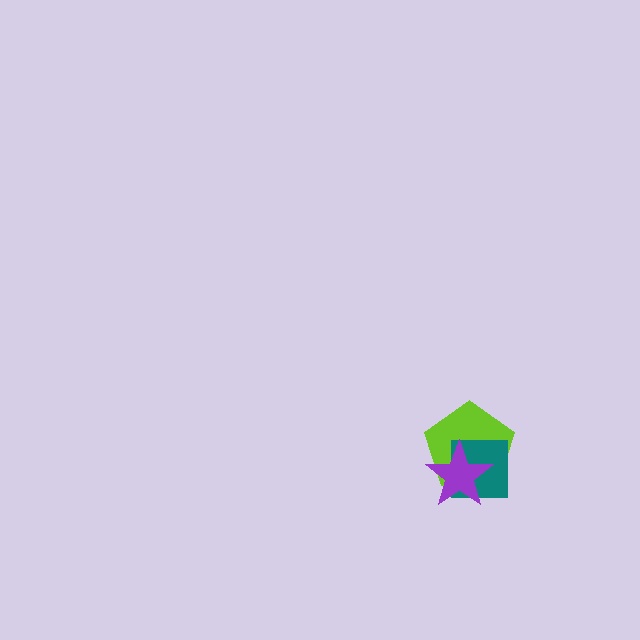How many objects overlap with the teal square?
2 objects overlap with the teal square.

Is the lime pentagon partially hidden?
Yes, it is partially covered by another shape.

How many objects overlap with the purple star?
2 objects overlap with the purple star.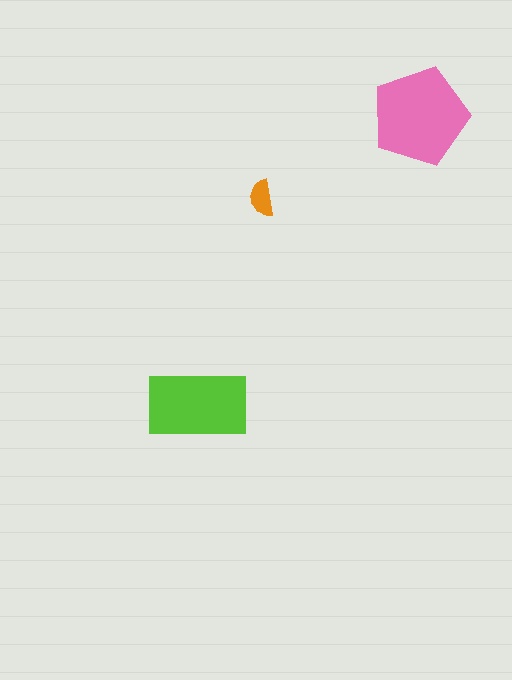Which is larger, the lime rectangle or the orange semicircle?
The lime rectangle.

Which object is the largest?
The pink pentagon.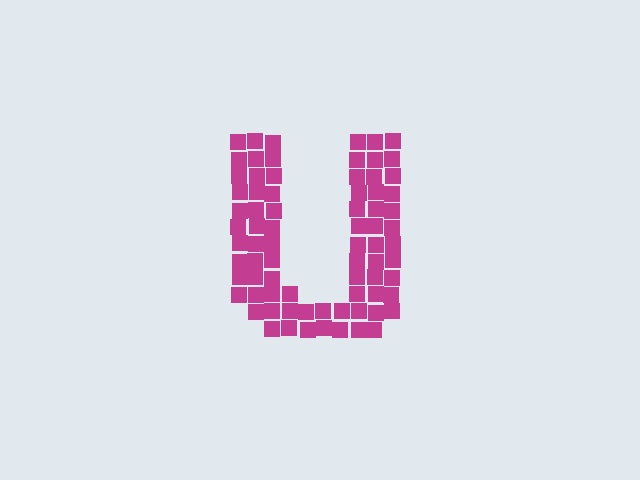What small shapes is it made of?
It is made of small squares.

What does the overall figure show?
The overall figure shows the letter U.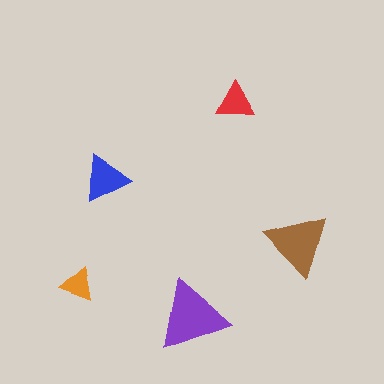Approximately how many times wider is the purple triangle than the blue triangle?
About 1.5 times wider.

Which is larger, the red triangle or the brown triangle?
The brown one.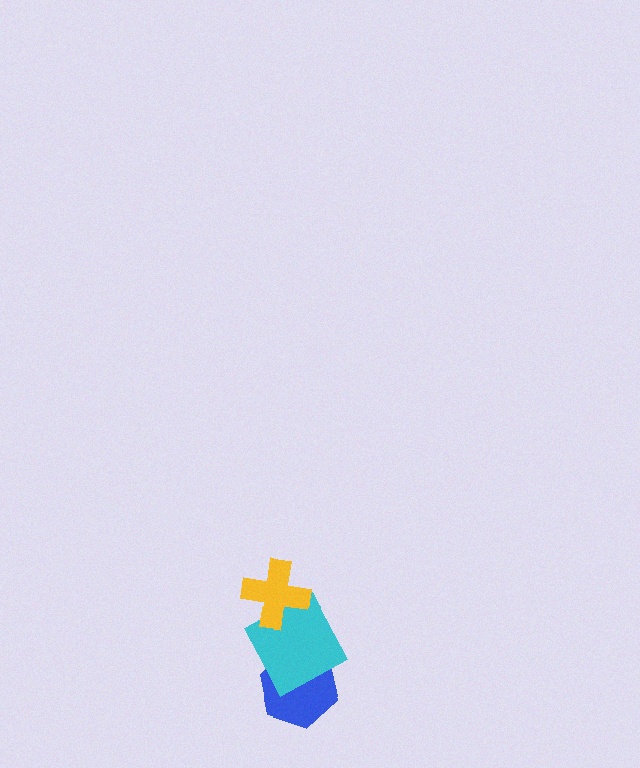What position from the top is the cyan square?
The cyan square is 2nd from the top.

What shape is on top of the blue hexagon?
The cyan square is on top of the blue hexagon.